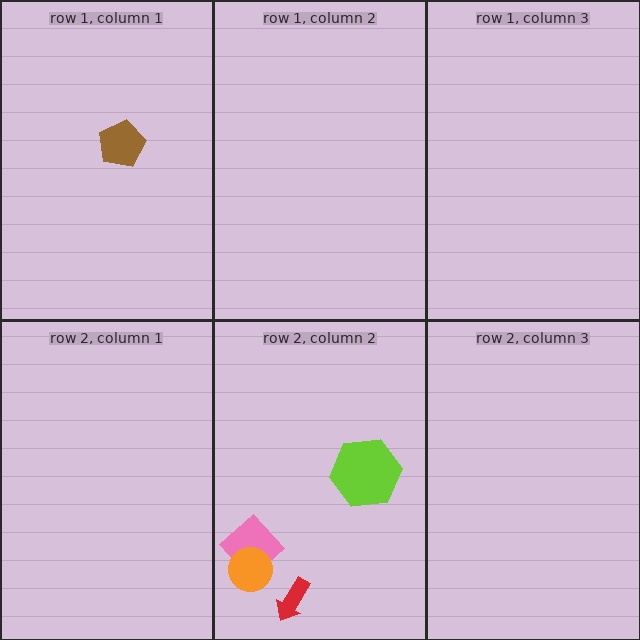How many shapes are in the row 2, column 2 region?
4.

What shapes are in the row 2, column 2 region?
The pink diamond, the orange circle, the lime hexagon, the red arrow.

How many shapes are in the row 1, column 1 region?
1.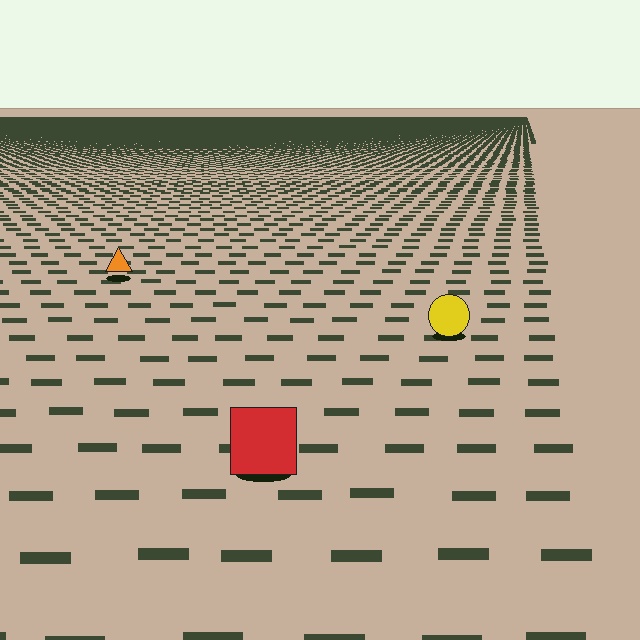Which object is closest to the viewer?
The red square is closest. The texture marks near it are larger and more spread out.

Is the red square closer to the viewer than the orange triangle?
Yes. The red square is closer — you can tell from the texture gradient: the ground texture is coarser near it.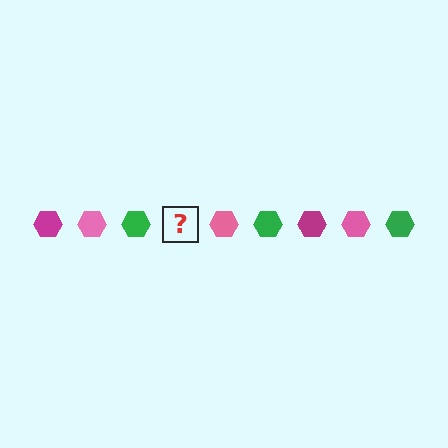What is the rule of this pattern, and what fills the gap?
The rule is that the pattern cycles through magenta, pink, green hexagons. The gap should be filled with a magenta hexagon.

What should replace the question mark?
The question mark should be replaced with a magenta hexagon.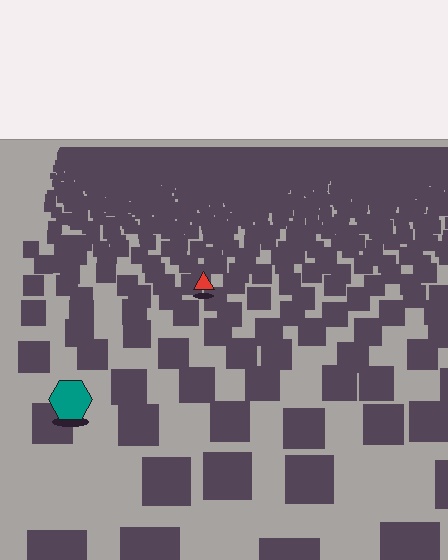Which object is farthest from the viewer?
The red triangle is farthest from the viewer. It appears smaller and the ground texture around it is denser.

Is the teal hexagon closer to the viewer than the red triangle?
Yes. The teal hexagon is closer — you can tell from the texture gradient: the ground texture is coarser near it.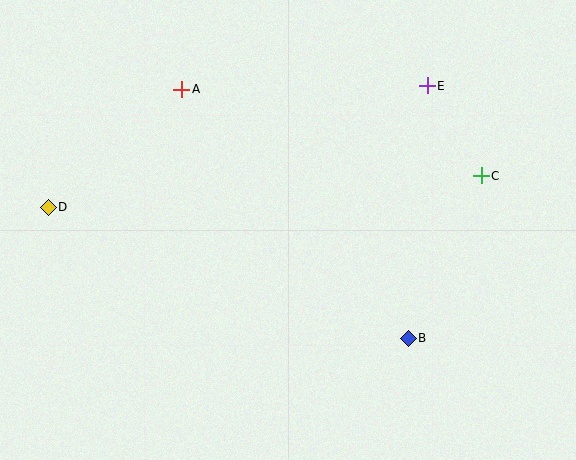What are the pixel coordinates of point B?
Point B is at (408, 338).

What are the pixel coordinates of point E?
Point E is at (427, 86).